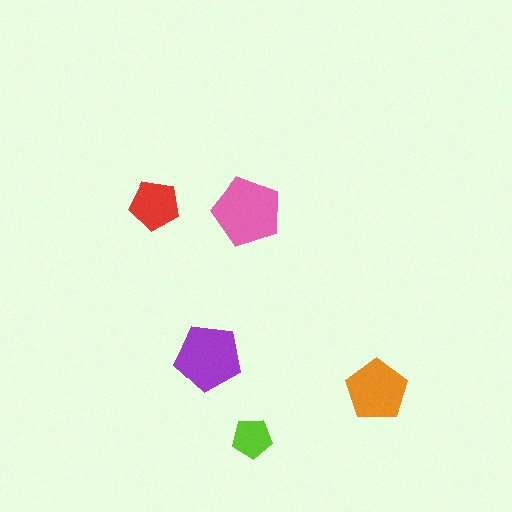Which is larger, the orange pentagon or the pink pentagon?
The pink one.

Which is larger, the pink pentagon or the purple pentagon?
The pink one.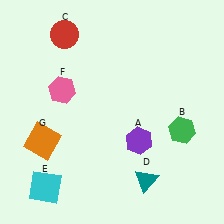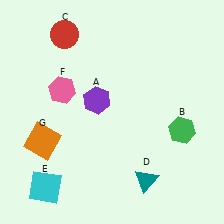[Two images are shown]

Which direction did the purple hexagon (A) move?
The purple hexagon (A) moved left.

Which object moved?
The purple hexagon (A) moved left.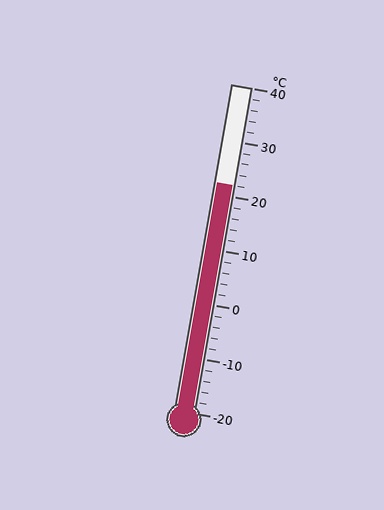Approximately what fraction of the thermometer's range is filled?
The thermometer is filled to approximately 70% of its range.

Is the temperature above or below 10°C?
The temperature is above 10°C.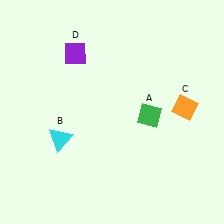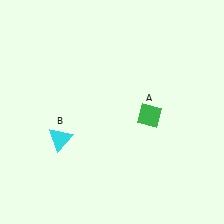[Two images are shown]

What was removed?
The orange diamond (C), the purple diamond (D) were removed in Image 2.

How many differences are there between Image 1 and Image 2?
There are 2 differences between the two images.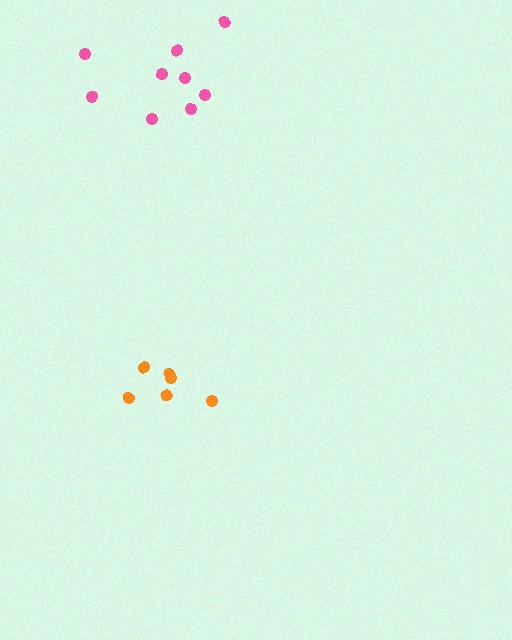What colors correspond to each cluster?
The clusters are colored: orange, pink.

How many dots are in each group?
Group 1: 6 dots, Group 2: 9 dots (15 total).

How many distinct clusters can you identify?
There are 2 distinct clusters.